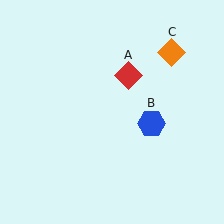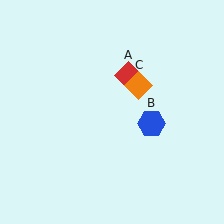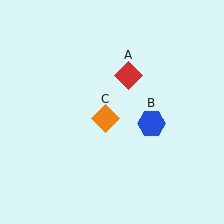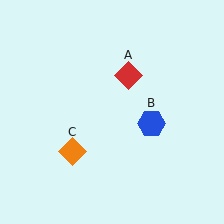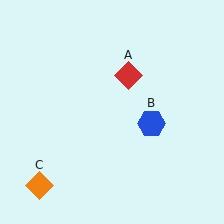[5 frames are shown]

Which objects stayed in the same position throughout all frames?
Red diamond (object A) and blue hexagon (object B) remained stationary.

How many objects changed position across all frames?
1 object changed position: orange diamond (object C).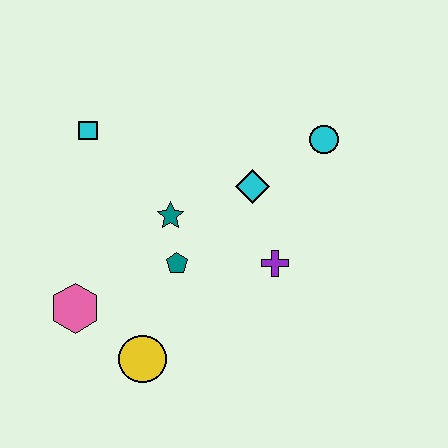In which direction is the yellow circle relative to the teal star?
The yellow circle is below the teal star.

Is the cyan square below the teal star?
No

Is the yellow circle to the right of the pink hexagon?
Yes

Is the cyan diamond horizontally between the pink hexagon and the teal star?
No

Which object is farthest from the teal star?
The cyan circle is farthest from the teal star.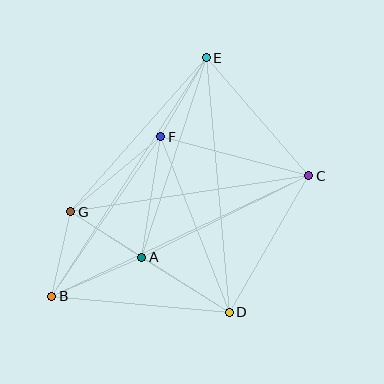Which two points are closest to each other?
Points A and G are closest to each other.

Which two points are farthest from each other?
Points B and E are farthest from each other.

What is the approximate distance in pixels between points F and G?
The distance between F and G is approximately 117 pixels.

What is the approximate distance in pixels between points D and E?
The distance between D and E is approximately 255 pixels.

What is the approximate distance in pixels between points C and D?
The distance between C and D is approximately 158 pixels.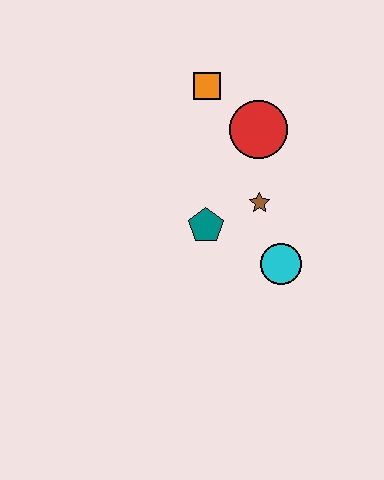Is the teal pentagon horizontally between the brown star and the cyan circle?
No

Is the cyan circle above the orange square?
No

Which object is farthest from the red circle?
The cyan circle is farthest from the red circle.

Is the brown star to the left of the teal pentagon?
No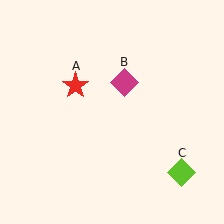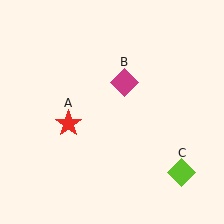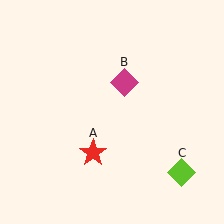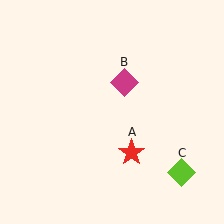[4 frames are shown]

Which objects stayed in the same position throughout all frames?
Magenta diamond (object B) and lime diamond (object C) remained stationary.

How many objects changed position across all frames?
1 object changed position: red star (object A).